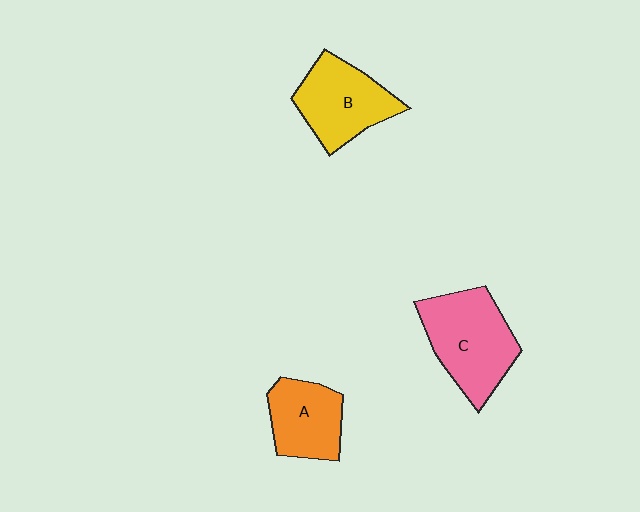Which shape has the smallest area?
Shape A (orange).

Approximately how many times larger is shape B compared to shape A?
Approximately 1.2 times.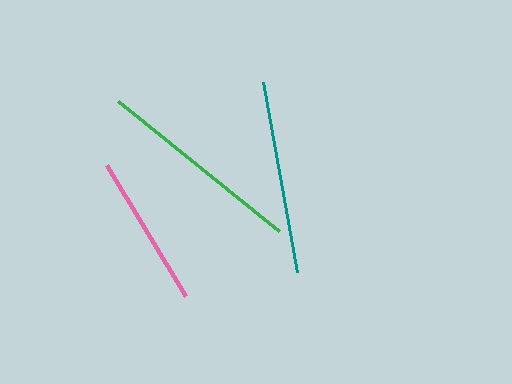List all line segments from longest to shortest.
From longest to shortest: green, teal, pink.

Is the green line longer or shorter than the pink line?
The green line is longer than the pink line.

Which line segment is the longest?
The green line is the longest at approximately 207 pixels.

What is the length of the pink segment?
The pink segment is approximately 153 pixels long.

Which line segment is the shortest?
The pink line is the shortest at approximately 153 pixels.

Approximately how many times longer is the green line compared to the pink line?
The green line is approximately 1.4 times the length of the pink line.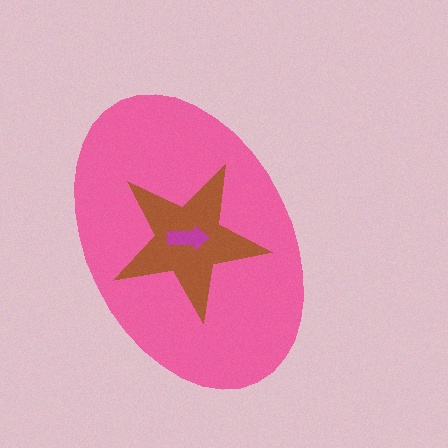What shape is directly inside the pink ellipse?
The brown star.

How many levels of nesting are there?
3.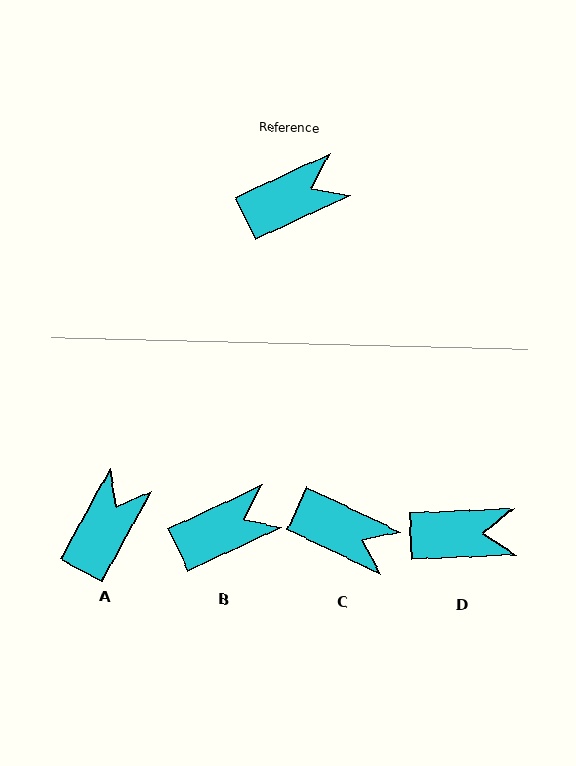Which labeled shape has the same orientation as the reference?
B.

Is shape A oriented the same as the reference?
No, it is off by about 36 degrees.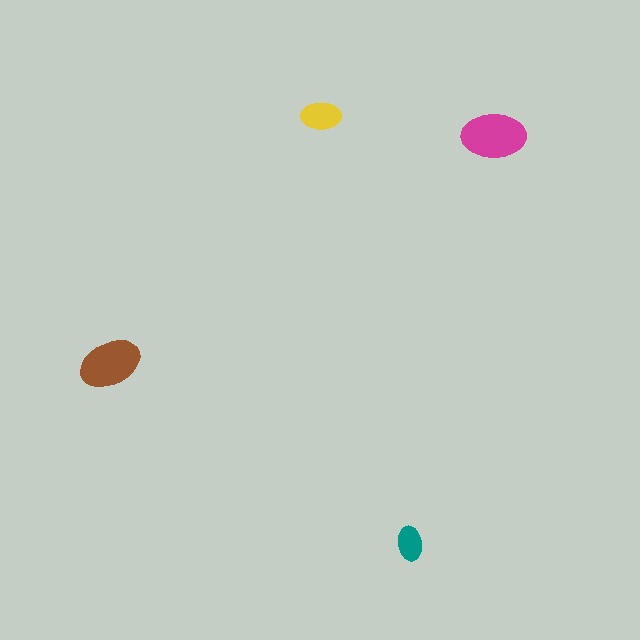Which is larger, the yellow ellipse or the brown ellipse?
The brown one.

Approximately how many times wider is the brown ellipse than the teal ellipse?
About 2 times wider.